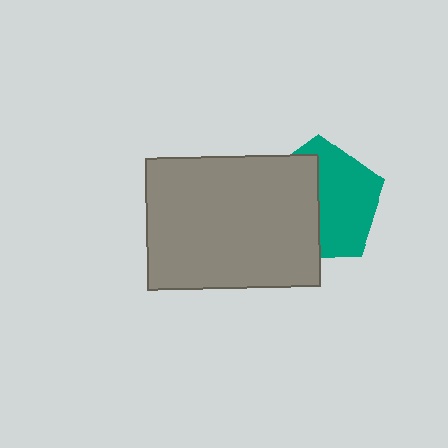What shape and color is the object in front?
The object in front is a gray rectangle.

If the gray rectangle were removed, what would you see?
You would see the complete teal pentagon.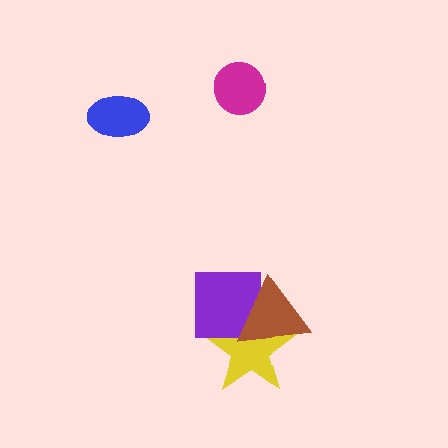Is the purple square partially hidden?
Yes, it is partially covered by another shape.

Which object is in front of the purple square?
The brown triangle is in front of the purple square.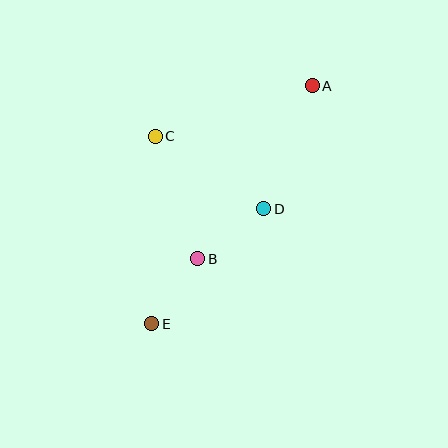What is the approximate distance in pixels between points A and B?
The distance between A and B is approximately 208 pixels.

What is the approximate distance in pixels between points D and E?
The distance between D and E is approximately 161 pixels.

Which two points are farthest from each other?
Points A and E are farthest from each other.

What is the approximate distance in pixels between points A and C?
The distance between A and C is approximately 165 pixels.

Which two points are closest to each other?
Points B and E are closest to each other.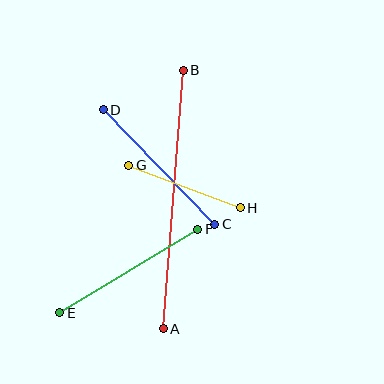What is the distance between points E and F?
The distance is approximately 161 pixels.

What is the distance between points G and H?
The distance is approximately 119 pixels.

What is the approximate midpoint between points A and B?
The midpoint is at approximately (173, 200) pixels.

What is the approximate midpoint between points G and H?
The midpoint is at approximately (184, 186) pixels.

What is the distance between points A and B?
The distance is approximately 259 pixels.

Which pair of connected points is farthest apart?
Points A and B are farthest apart.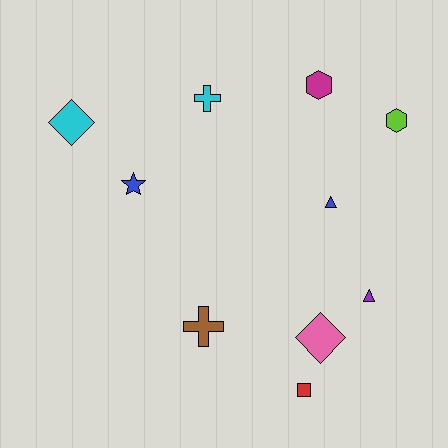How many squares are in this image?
There is 1 square.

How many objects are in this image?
There are 10 objects.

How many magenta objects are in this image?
There is 1 magenta object.